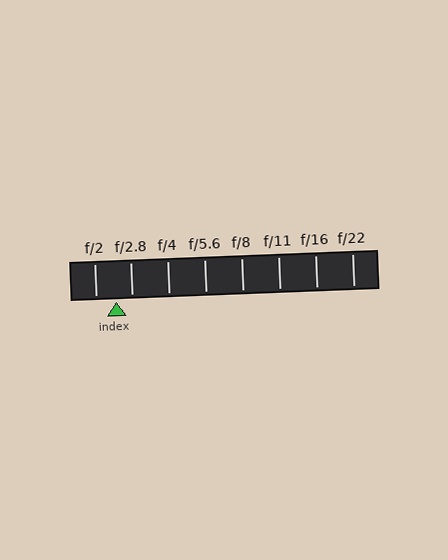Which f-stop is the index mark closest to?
The index mark is closest to f/2.8.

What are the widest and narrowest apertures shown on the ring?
The widest aperture shown is f/2 and the narrowest is f/22.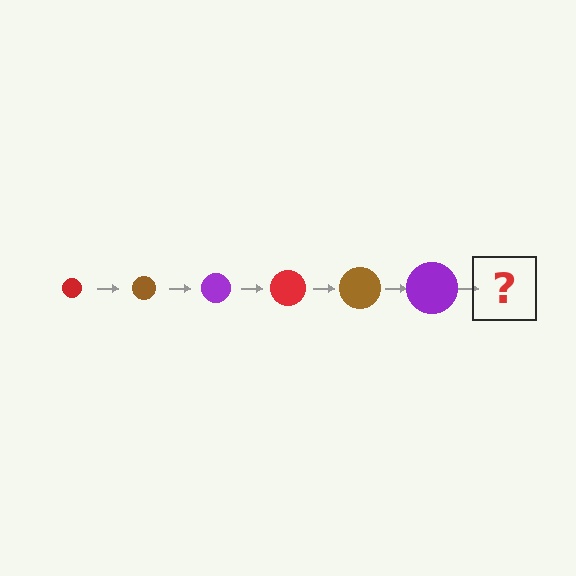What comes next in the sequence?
The next element should be a red circle, larger than the previous one.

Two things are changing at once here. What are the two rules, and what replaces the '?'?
The two rules are that the circle grows larger each step and the color cycles through red, brown, and purple. The '?' should be a red circle, larger than the previous one.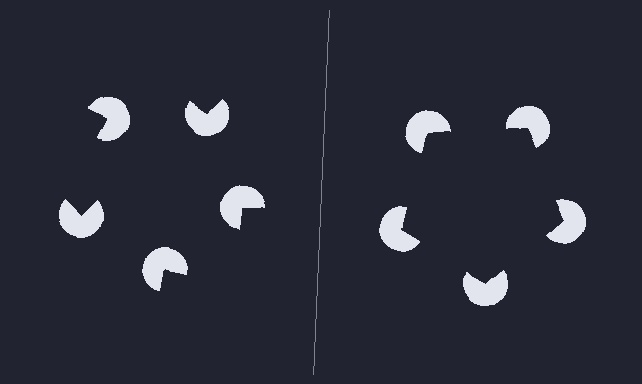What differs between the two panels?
The pac-man discs are positioned identically on both sides; only the wedge orientations differ. On the right they align to a pentagon; on the left they are misaligned.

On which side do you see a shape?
An illusory pentagon appears on the right side. On the left side the wedge cuts are rotated, so no coherent shape forms.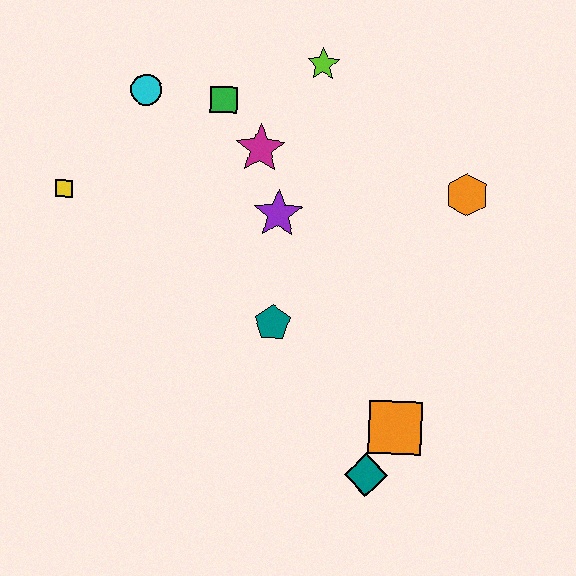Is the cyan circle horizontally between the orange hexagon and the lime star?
No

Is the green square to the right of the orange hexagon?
No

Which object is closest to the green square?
The magenta star is closest to the green square.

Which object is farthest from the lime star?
The teal diamond is farthest from the lime star.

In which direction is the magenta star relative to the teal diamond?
The magenta star is above the teal diamond.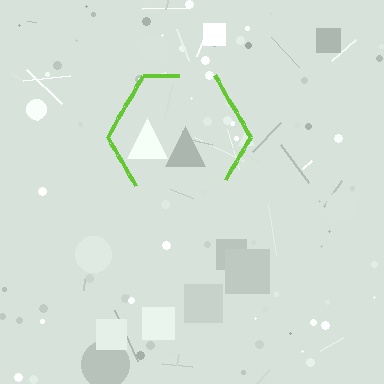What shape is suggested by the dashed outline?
The dashed outline suggests a hexagon.